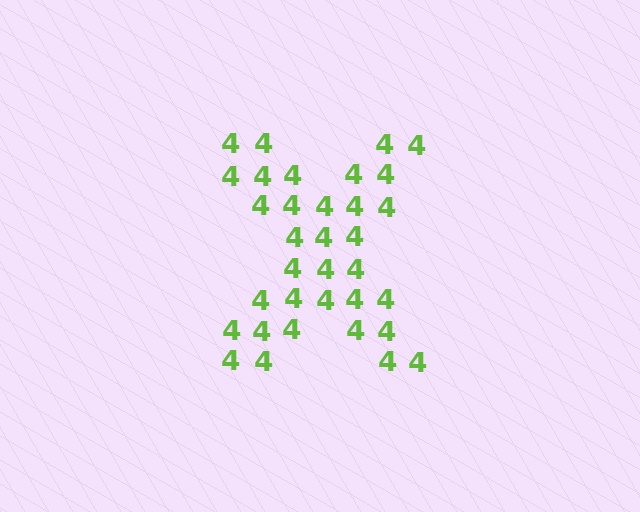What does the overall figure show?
The overall figure shows the letter X.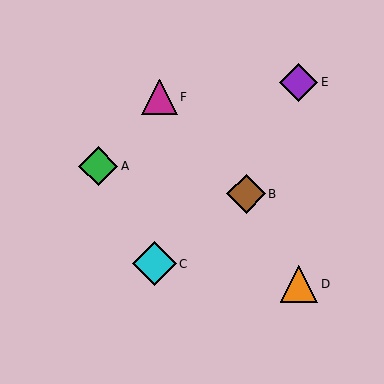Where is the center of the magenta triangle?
The center of the magenta triangle is at (160, 97).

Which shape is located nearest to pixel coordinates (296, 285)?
The orange triangle (labeled D) at (299, 284) is nearest to that location.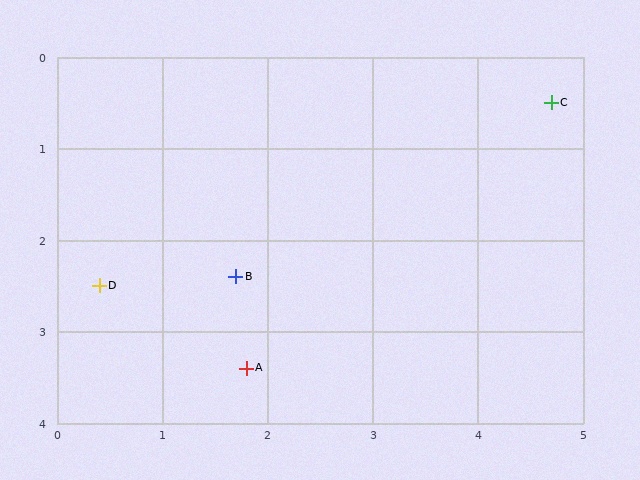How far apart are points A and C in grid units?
Points A and C are about 4.1 grid units apart.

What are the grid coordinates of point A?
Point A is at approximately (1.8, 3.4).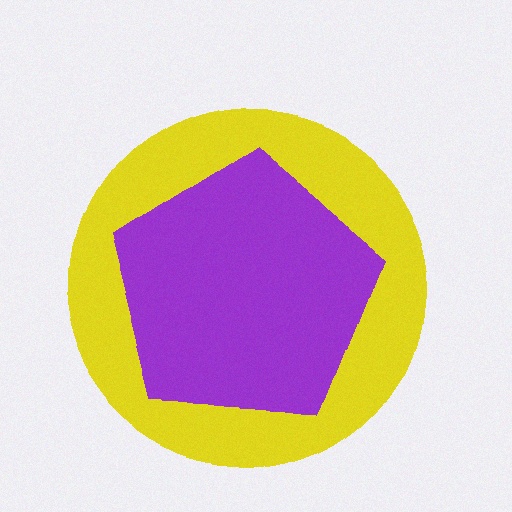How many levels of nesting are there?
2.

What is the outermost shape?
The yellow circle.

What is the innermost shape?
The purple pentagon.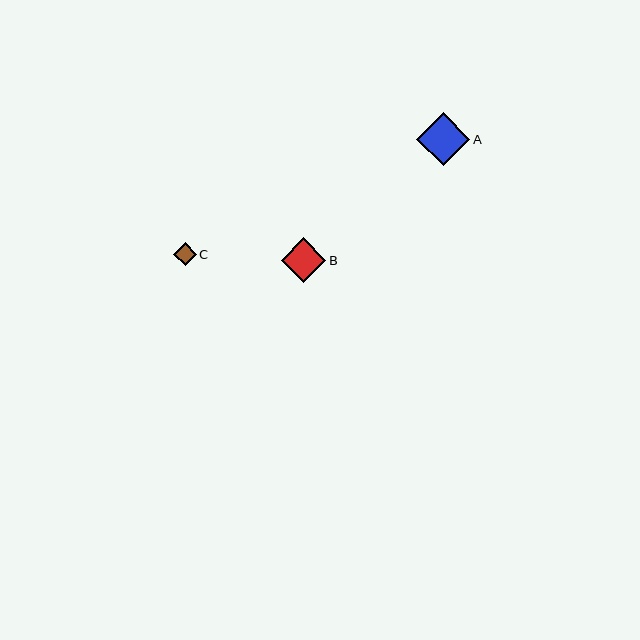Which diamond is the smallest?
Diamond C is the smallest with a size of approximately 23 pixels.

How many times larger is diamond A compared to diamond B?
Diamond A is approximately 1.2 times the size of diamond B.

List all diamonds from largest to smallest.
From largest to smallest: A, B, C.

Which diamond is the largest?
Diamond A is the largest with a size of approximately 53 pixels.